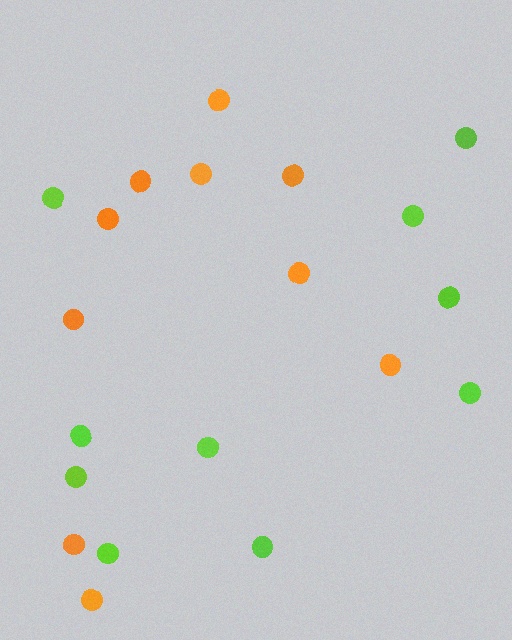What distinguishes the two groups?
There are 2 groups: one group of lime circles (10) and one group of orange circles (10).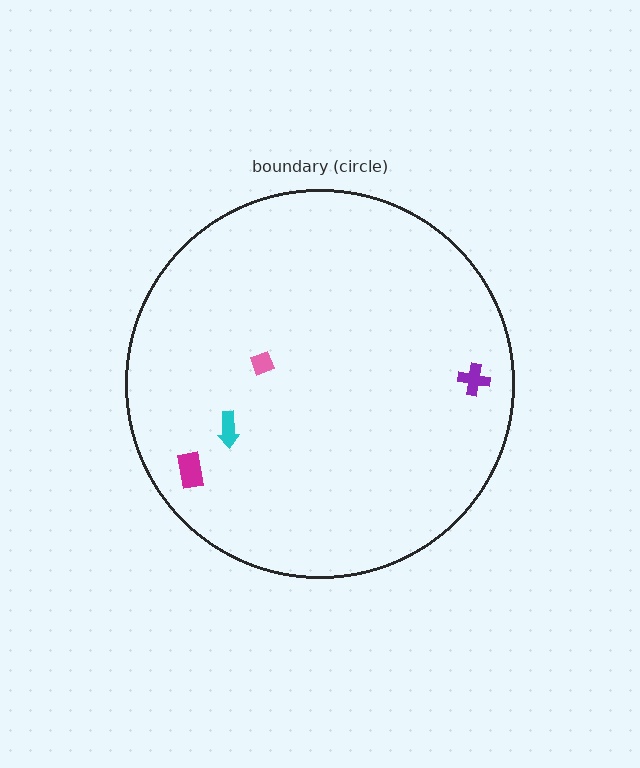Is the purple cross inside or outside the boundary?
Inside.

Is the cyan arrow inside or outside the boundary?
Inside.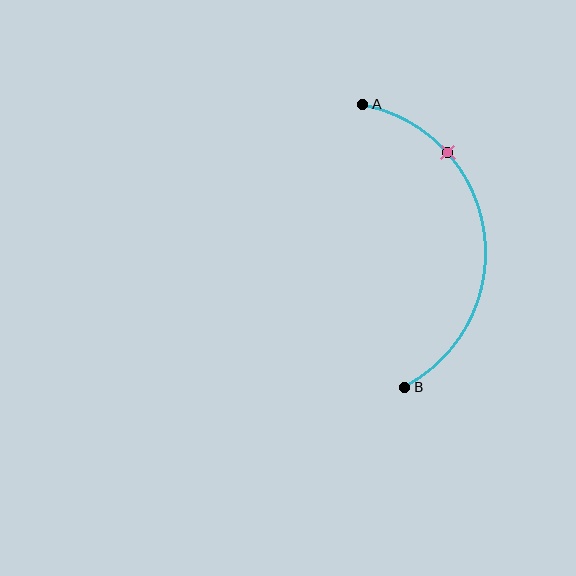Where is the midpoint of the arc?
The arc midpoint is the point on the curve farthest from the straight line joining A and B. It sits to the right of that line.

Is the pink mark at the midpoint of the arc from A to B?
No. The pink mark lies on the arc but is closer to endpoint A. The arc midpoint would be at the point on the curve equidistant along the arc from both A and B.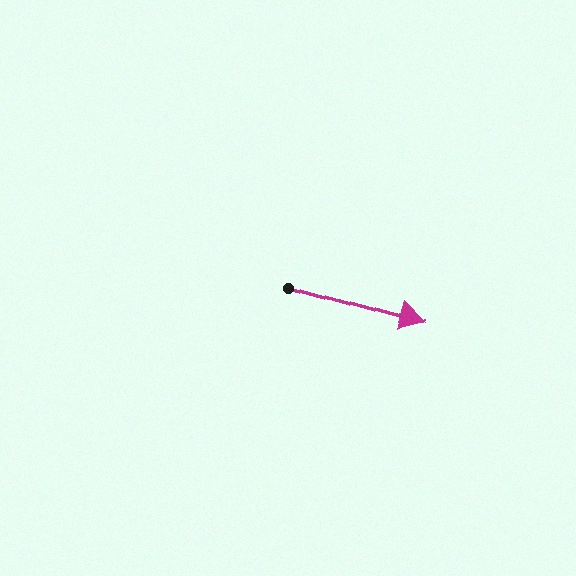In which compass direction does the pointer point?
East.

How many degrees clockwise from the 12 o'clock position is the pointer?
Approximately 106 degrees.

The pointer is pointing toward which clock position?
Roughly 4 o'clock.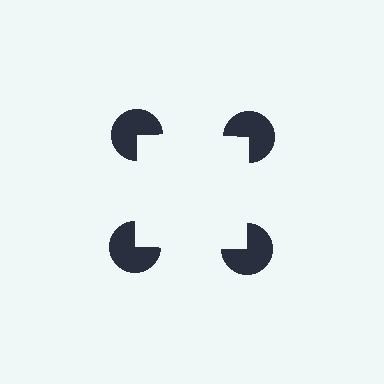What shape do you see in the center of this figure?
An illusory square — its edges are inferred from the aligned wedge cuts in the pac-man discs, not physically drawn.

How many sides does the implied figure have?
4 sides.